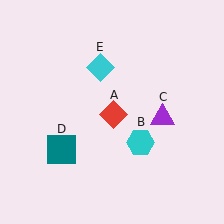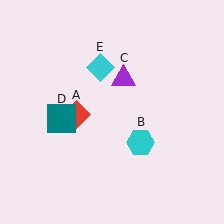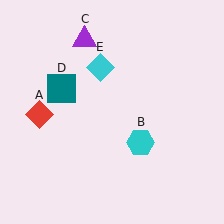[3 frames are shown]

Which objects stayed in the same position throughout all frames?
Cyan hexagon (object B) and cyan diamond (object E) remained stationary.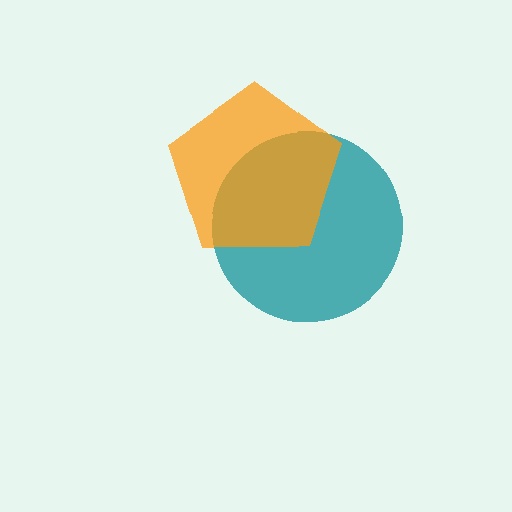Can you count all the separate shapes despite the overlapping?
Yes, there are 2 separate shapes.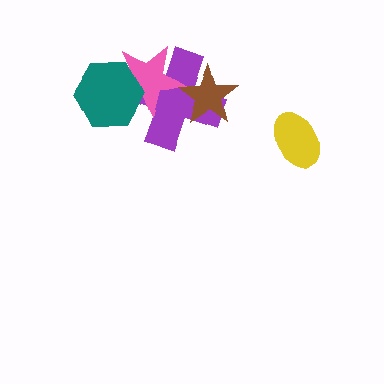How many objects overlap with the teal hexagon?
2 objects overlap with the teal hexagon.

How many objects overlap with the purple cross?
3 objects overlap with the purple cross.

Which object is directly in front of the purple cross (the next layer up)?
The brown star is directly in front of the purple cross.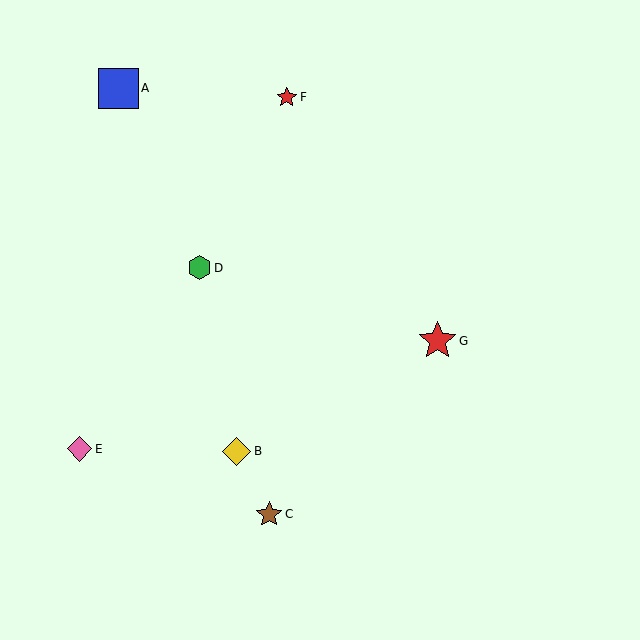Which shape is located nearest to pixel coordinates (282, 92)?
The red star (labeled F) at (287, 97) is nearest to that location.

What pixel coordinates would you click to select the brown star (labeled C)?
Click at (269, 514) to select the brown star C.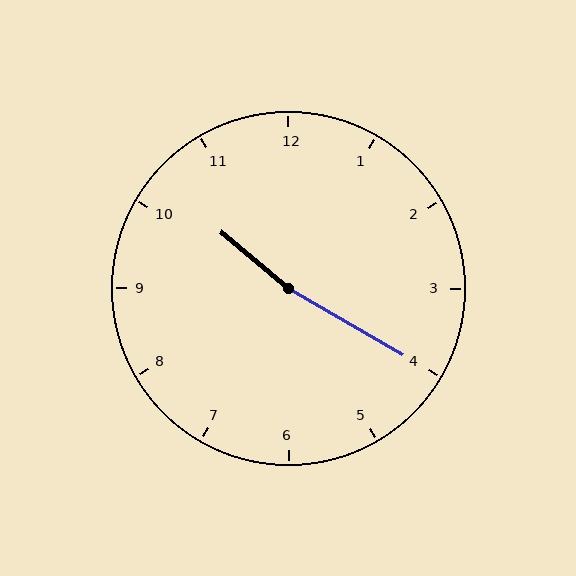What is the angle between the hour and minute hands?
Approximately 170 degrees.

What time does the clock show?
10:20.